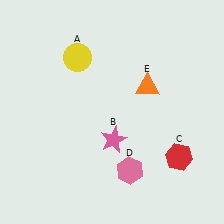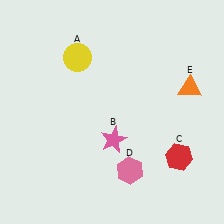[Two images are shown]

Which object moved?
The orange triangle (E) moved right.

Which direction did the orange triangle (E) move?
The orange triangle (E) moved right.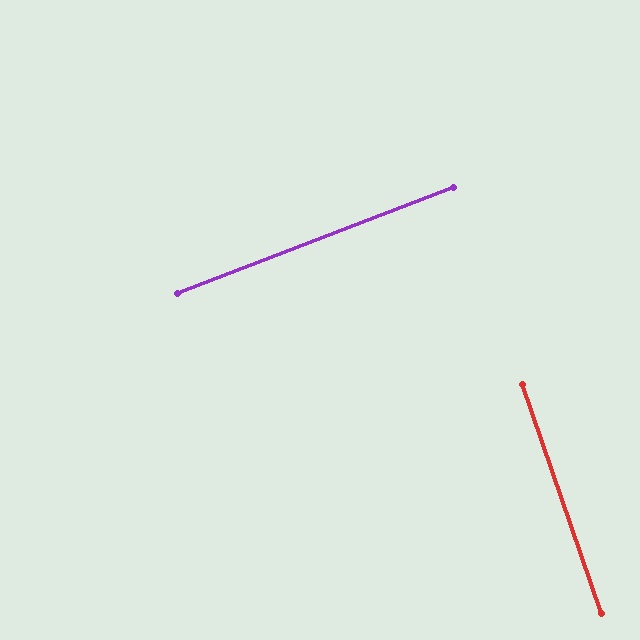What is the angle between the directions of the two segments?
Approximately 88 degrees.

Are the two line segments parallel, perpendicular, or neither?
Perpendicular — they meet at approximately 88°.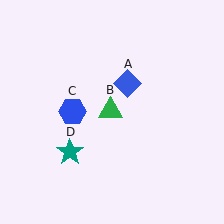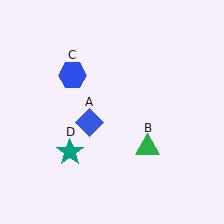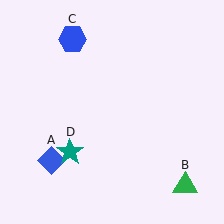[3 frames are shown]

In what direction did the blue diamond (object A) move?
The blue diamond (object A) moved down and to the left.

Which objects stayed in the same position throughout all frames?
Teal star (object D) remained stationary.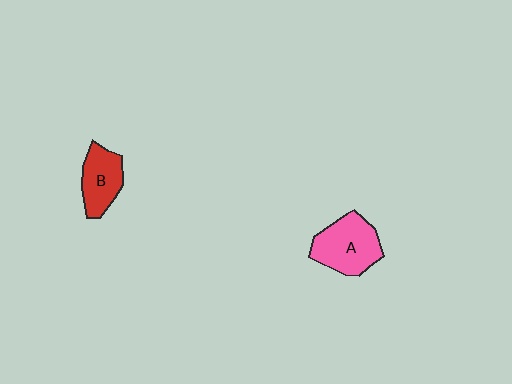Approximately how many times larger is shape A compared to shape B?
Approximately 1.3 times.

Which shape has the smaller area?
Shape B (red).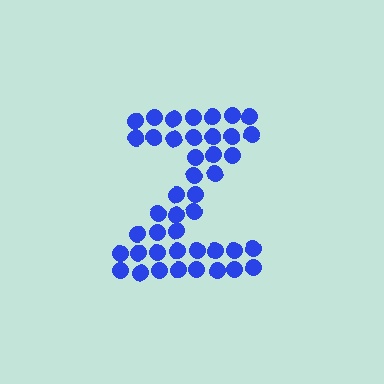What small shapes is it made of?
It is made of small circles.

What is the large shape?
The large shape is the letter Z.